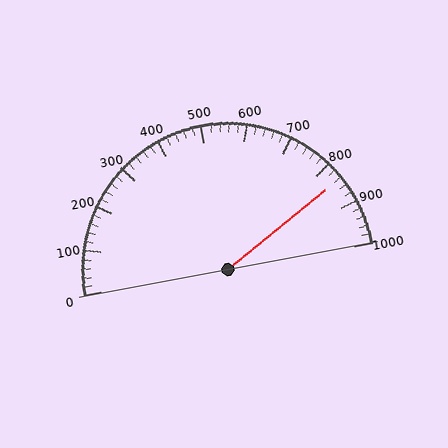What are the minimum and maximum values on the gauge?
The gauge ranges from 0 to 1000.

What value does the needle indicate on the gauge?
The needle indicates approximately 840.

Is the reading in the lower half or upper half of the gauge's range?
The reading is in the upper half of the range (0 to 1000).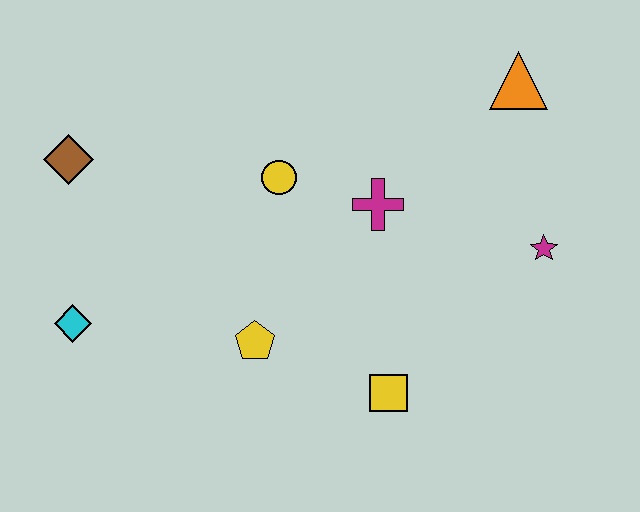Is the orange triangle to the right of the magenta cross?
Yes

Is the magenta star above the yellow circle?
No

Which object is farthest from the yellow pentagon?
The orange triangle is farthest from the yellow pentagon.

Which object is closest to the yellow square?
The yellow pentagon is closest to the yellow square.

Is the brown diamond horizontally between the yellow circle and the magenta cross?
No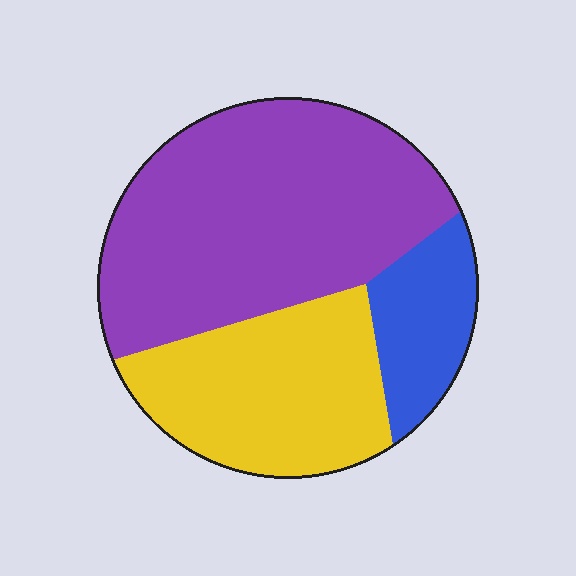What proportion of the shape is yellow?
Yellow takes up between a sixth and a third of the shape.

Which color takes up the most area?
Purple, at roughly 55%.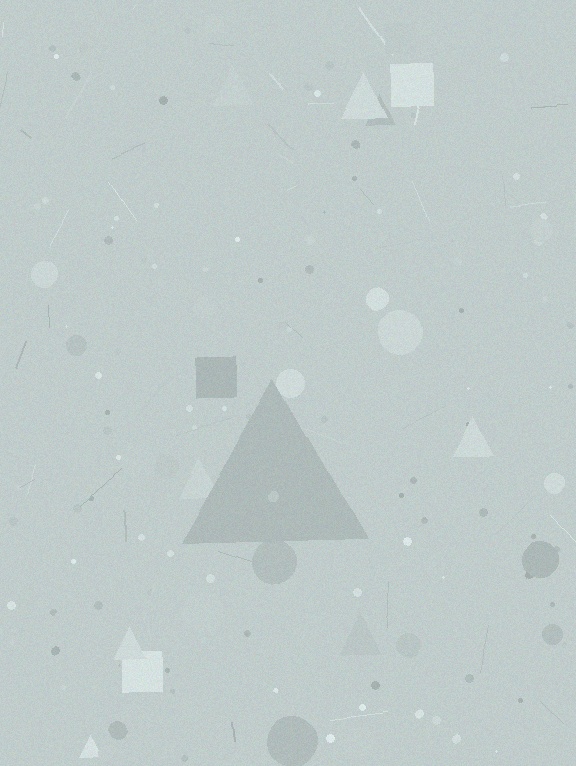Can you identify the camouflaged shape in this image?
The camouflaged shape is a triangle.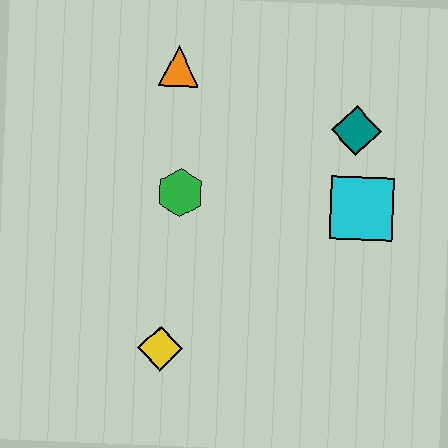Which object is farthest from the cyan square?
The yellow diamond is farthest from the cyan square.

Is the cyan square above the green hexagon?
No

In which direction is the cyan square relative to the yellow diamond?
The cyan square is to the right of the yellow diamond.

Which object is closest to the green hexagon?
The orange triangle is closest to the green hexagon.